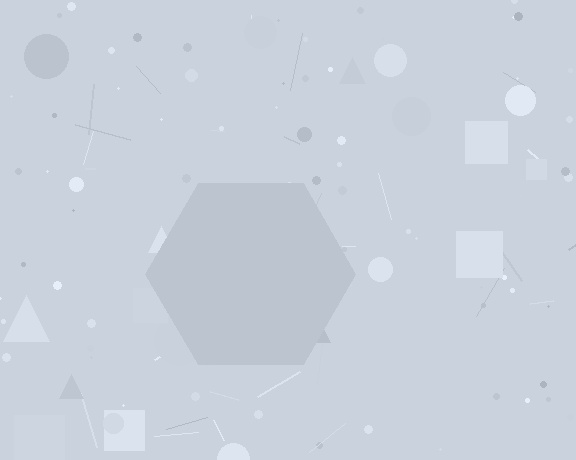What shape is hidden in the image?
A hexagon is hidden in the image.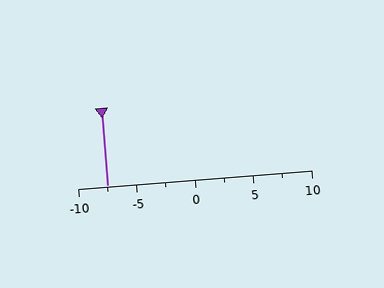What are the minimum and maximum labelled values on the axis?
The axis runs from -10 to 10.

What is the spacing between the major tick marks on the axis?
The major ticks are spaced 5 apart.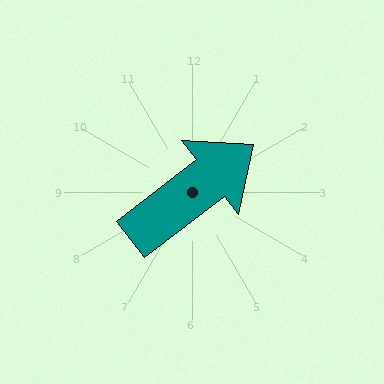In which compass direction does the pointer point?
Northeast.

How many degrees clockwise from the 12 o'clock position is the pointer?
Approximately 52 degrees.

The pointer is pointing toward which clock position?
Roughly 2 o'clock.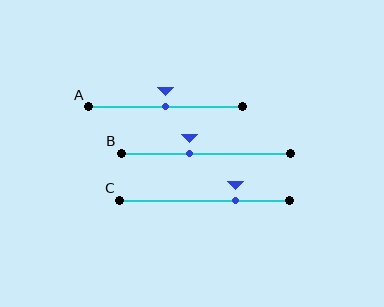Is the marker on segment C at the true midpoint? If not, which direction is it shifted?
No, the marker on segment C is shifted to the right by about 19% of the segment length.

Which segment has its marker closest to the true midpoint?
Segment A has its marker closest to the true midpoint.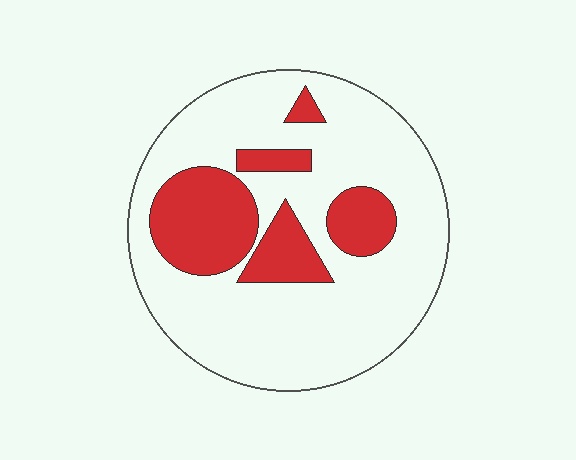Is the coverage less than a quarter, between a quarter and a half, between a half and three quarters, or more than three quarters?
Less than a quarter.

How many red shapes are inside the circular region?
5.